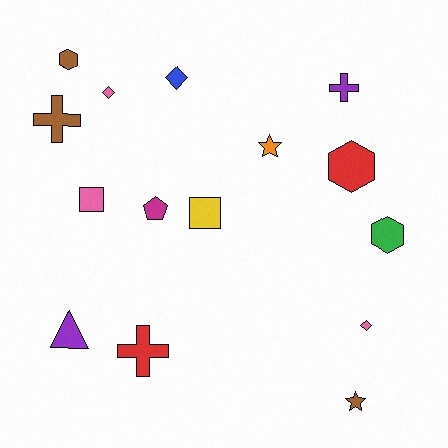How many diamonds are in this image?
There are 3 diamonds.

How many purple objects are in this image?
There are 2 purple objects.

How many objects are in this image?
There are 15 objects.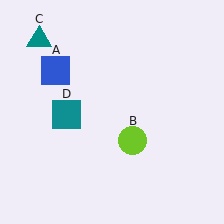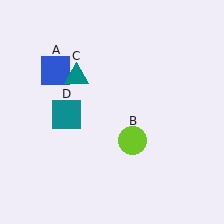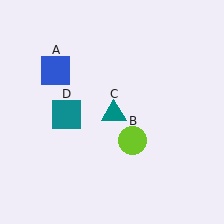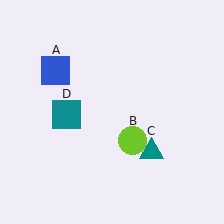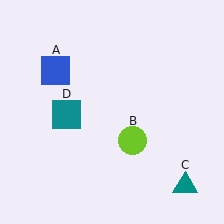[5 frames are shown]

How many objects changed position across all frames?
1 object changed position: teal triangle (object C).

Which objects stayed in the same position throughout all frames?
Blue square (object A) and lime circle (object B) and teal square (object D) remained stationary.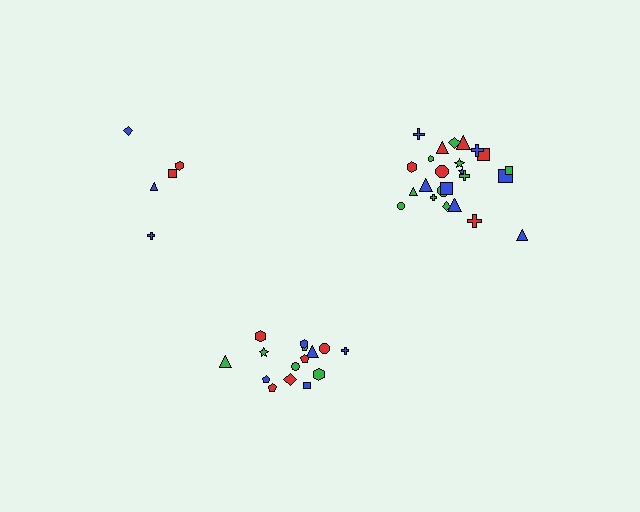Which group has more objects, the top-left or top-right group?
The top-right group.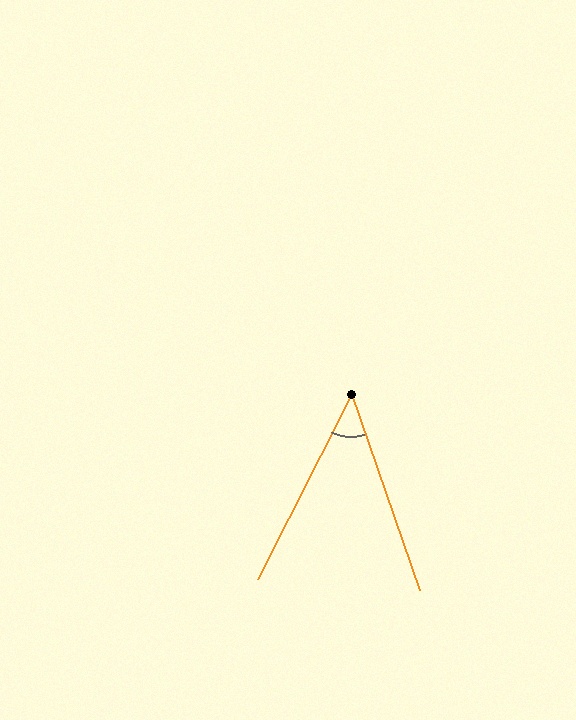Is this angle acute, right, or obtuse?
It is acute.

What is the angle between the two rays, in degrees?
Approximately 46 degrees.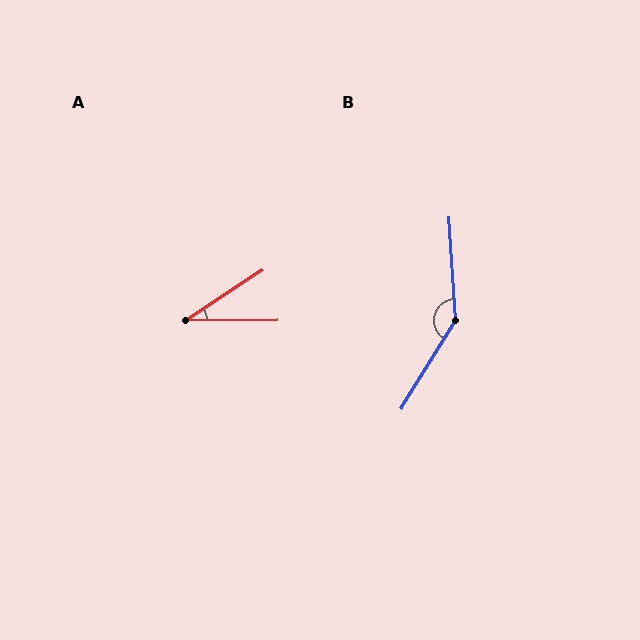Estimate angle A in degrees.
Approximately 33 degrees.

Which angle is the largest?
B, at approximately 145 degrees.